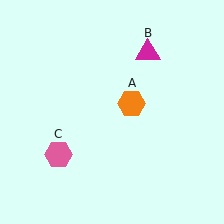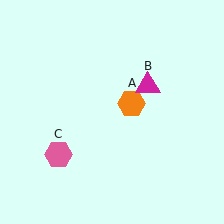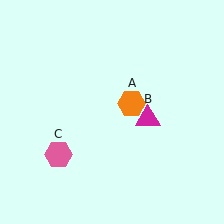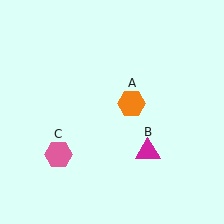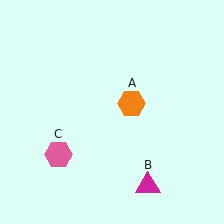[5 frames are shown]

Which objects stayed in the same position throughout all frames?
Orange hexagon (object A) and pink hexagon (object C) remained stationary.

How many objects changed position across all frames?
1 object changed position: magenta triangle (object B).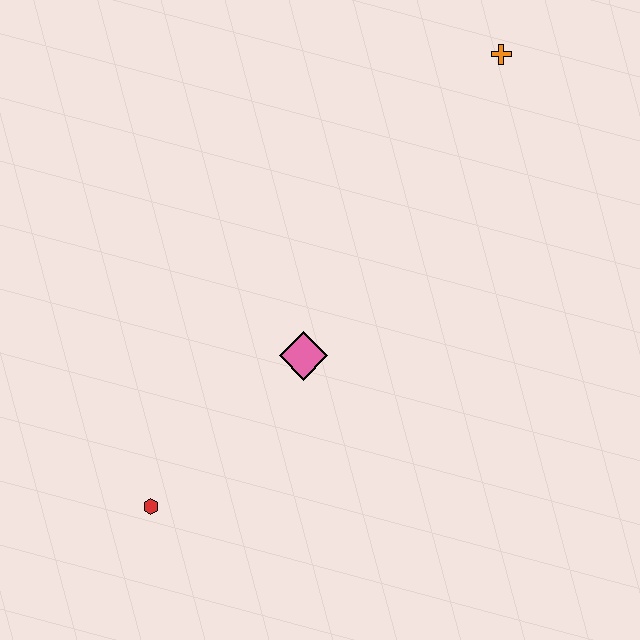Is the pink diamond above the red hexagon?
Yes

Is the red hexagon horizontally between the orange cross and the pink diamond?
No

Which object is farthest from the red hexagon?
The orange cross is farthest from the red hexagon.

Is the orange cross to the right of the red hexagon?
Yes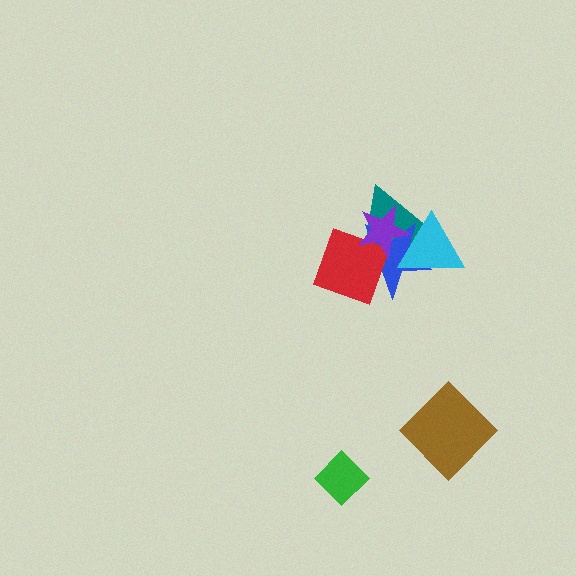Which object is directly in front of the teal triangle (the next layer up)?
The blue star is directly in front of the teal triangle.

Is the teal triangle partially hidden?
Yes, it is partially covered by another shape.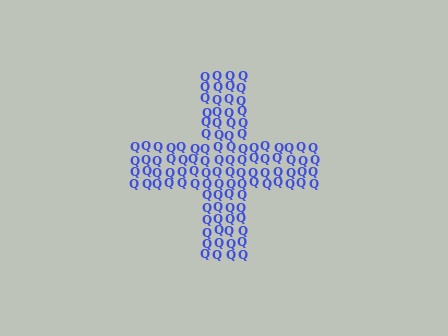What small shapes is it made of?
It is made of small letter Q's.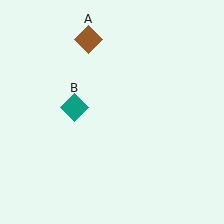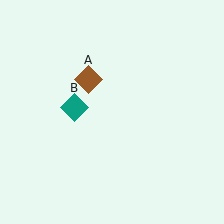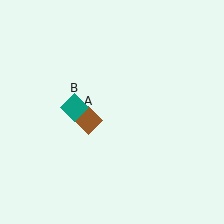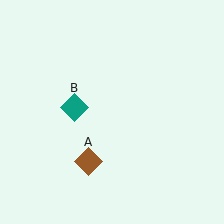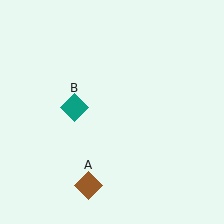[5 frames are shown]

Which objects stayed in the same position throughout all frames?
Teal diamond (object B) remained stationary.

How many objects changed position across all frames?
1 object changed position: brown diamond (object A).